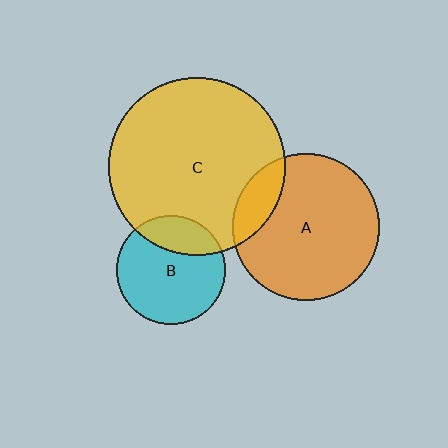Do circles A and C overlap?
Yes.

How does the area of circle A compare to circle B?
Approximately 1.8 times.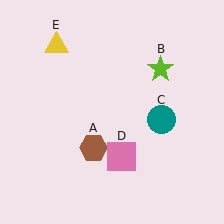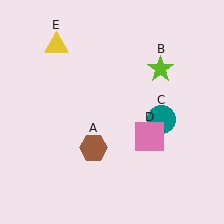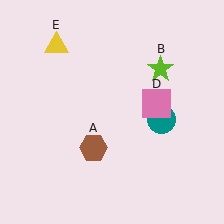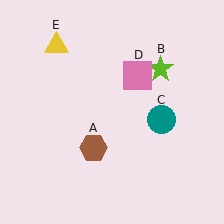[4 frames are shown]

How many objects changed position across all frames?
1 object changed position: pink square (object D).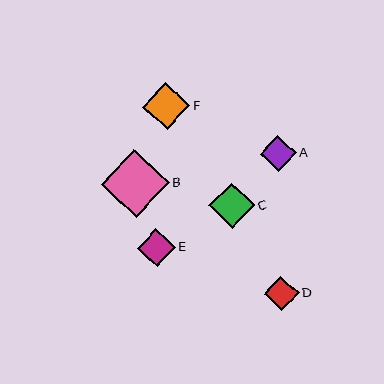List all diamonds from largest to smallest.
From largest to smallest: B, F, C, E, A, D.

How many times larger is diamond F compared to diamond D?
Diamond F is approximately 1.4 times the size of diamond D.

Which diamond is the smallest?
Diamond D is the smallest with a size of approximately 34 pixels.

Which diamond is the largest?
Diamond B is the largest with a size of approximately 67 pixels.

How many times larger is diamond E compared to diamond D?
Diamond E is approximately 1.1 times the size of diamond D.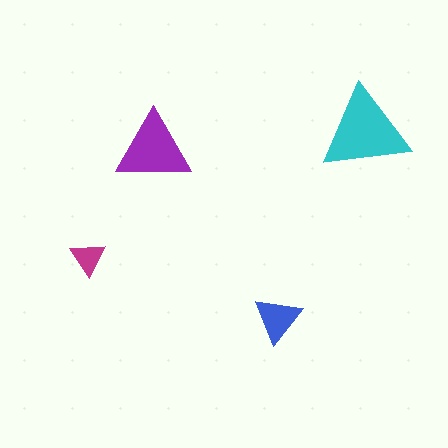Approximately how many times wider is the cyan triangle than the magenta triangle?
About 2.5 times wider.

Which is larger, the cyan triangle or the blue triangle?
The cyan one.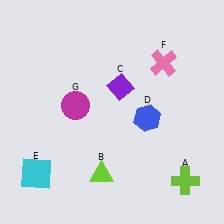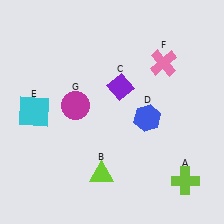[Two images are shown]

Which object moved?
The cyan square (E) moved up.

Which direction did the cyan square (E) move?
The cyan square (E) moved up.